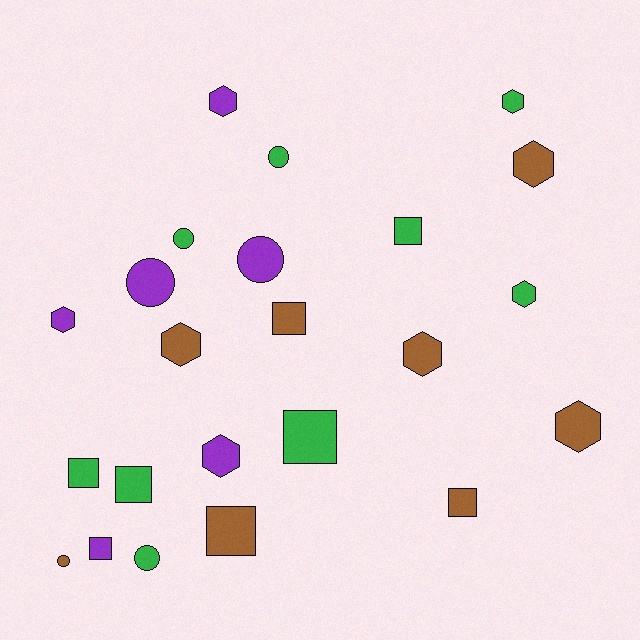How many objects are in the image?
There are 23 objects.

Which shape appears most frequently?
Hexagon, with 9 objects.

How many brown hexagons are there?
There are 4 brown hexagons.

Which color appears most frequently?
Green, with 9 objects.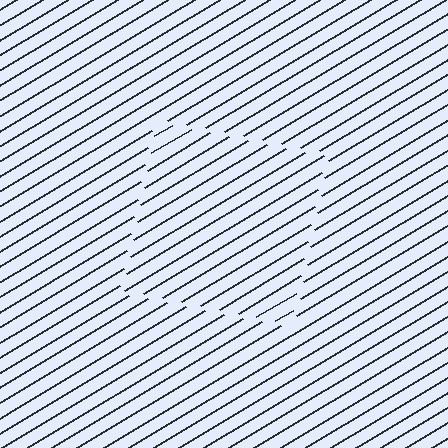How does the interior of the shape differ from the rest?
The interior of the shape contains the same grating, shifted by half a period — the contour is defined by the phase discontinuity where line-ends from the inner and outer gratings abut.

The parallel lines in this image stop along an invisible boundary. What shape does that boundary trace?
An illusory square. The interior of the shape contains the same grating, shifted by half a period — the contour is defined by the phase discontinuity where line-ends from the inner and outer gratings abut.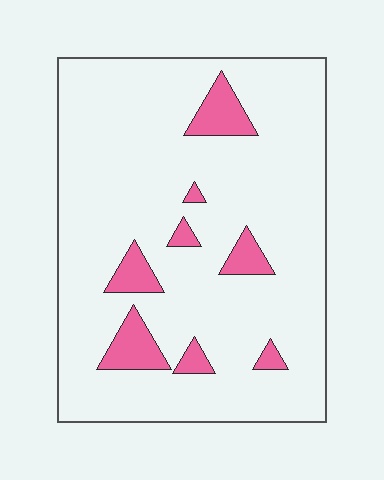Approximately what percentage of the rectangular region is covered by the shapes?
Approximately 10%.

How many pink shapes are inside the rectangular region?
8.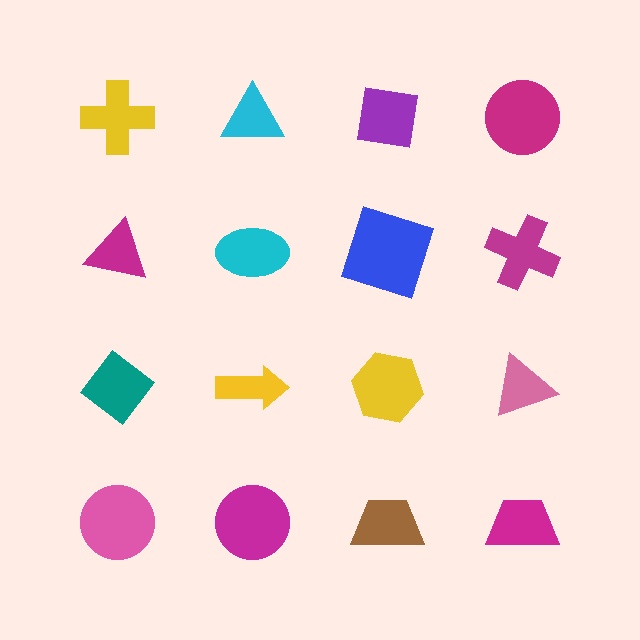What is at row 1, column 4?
A magenta circle.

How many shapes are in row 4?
4 shapes.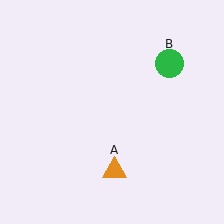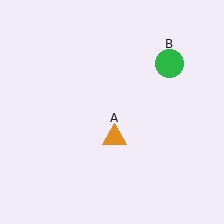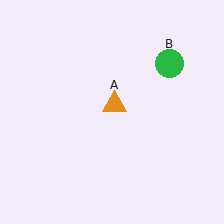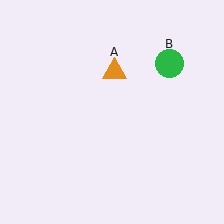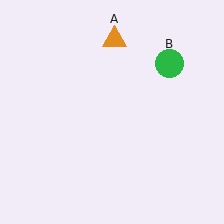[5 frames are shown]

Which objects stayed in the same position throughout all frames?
Green circle (object B) remained stationary.